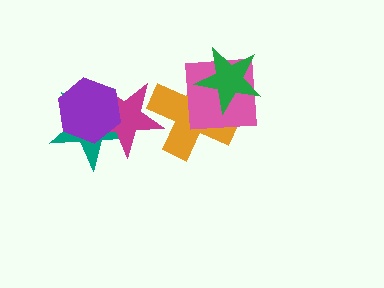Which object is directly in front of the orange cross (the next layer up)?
The magenta star is directly in front of the orange cross.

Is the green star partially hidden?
No, no other shape covers it.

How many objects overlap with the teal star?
2 objects overlap with the teal star.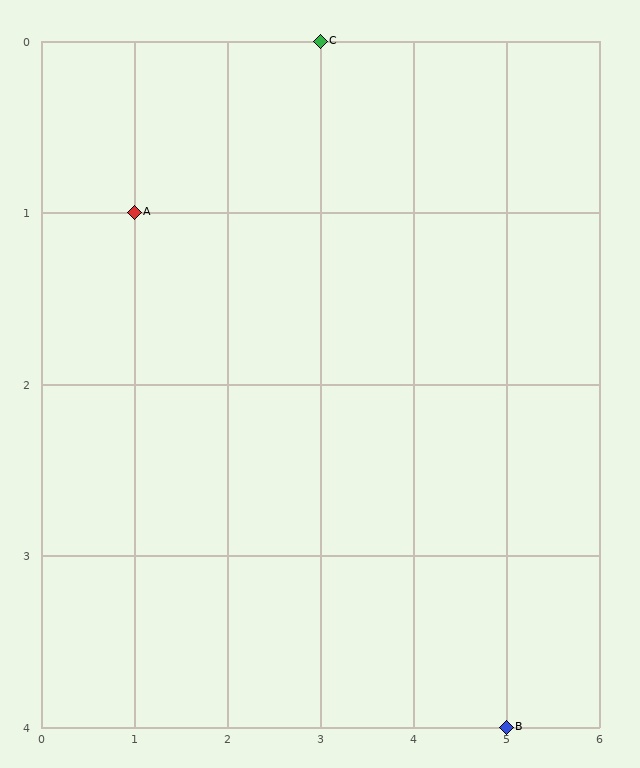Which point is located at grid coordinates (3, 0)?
Point C is at (3, 0).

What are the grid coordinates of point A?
Point A is at grid coordinates (1, 1).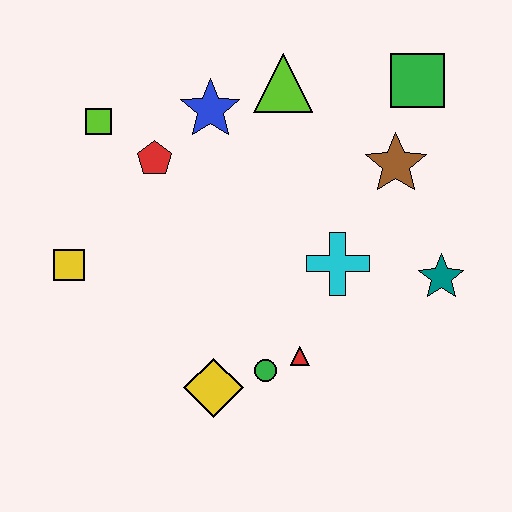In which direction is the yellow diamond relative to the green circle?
The yellow diamond is to the left of the green circle.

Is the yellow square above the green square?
No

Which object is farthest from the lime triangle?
The yellow diamond is farthest from the lime triangle.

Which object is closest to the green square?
The brown star is closest to the green square.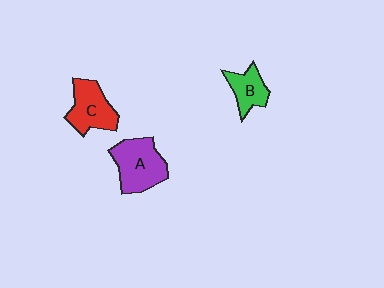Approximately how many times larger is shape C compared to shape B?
Approximately 1.4 times.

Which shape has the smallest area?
Shape B (green).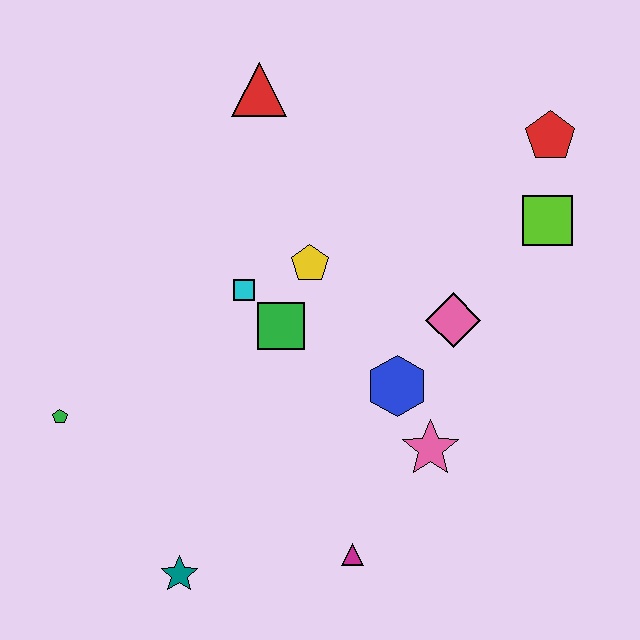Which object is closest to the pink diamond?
The blue hexagon is closest to the pink diamond.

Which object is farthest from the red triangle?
The teal star is farthest from the red triangle.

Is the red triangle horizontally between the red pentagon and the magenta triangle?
No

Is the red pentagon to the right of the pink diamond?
Yes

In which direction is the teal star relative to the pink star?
The teal star is to the left of the pink star.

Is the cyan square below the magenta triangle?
No